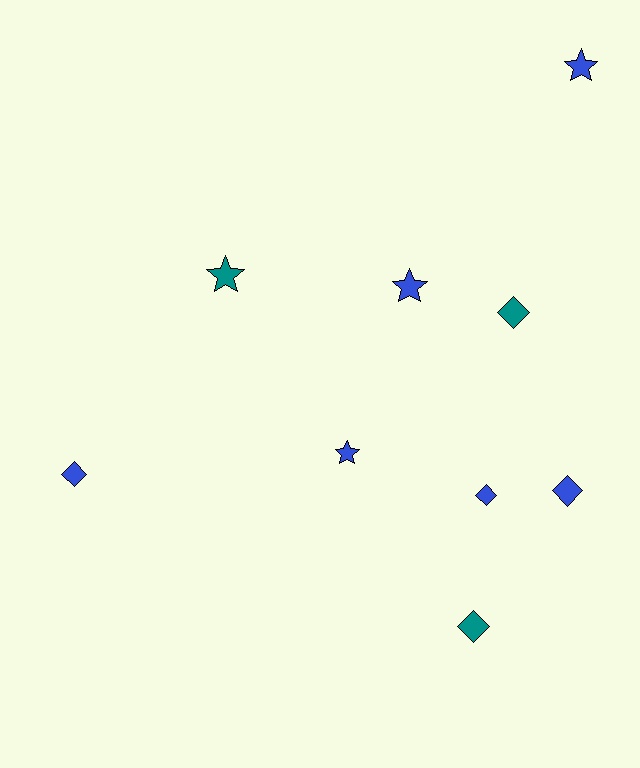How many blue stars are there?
There are 3 blue stars.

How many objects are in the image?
There are 9 objects.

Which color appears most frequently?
Blue, with 6 objects.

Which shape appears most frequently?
Diamond, with 5 objects.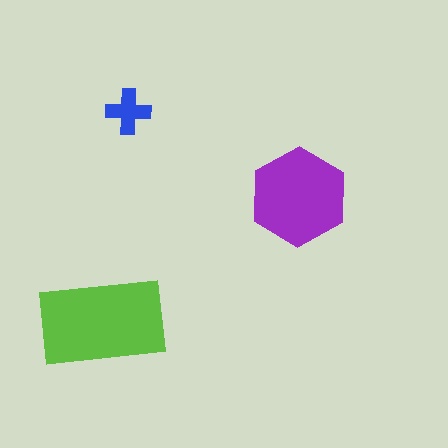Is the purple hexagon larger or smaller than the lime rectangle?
Smaller.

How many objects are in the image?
There are 3 objects in the image.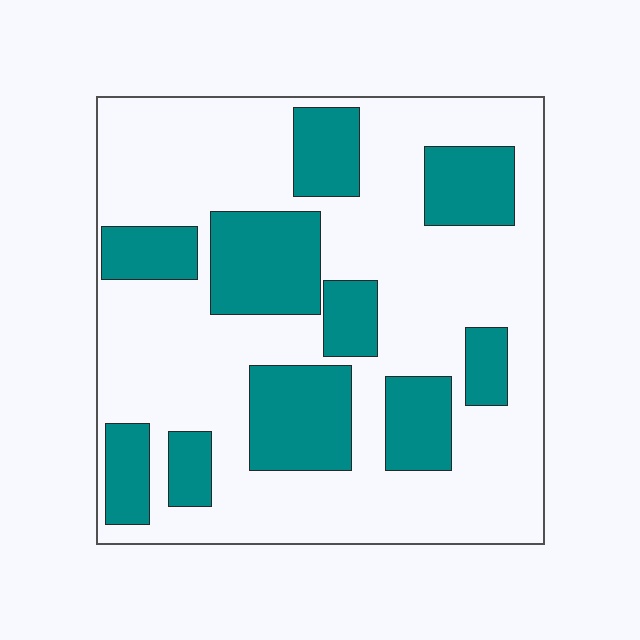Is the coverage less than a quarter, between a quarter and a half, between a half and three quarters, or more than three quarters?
Between a quarter and a half.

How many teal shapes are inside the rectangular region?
10.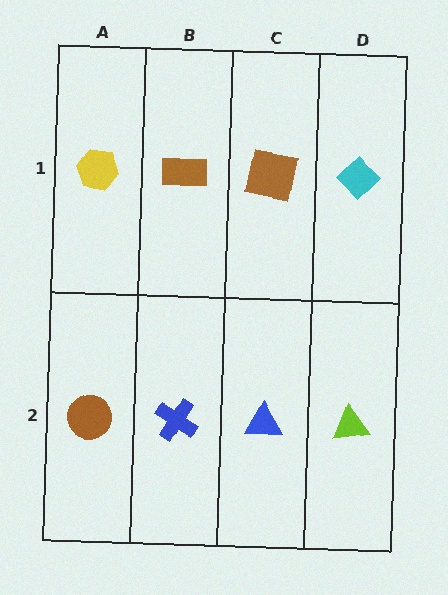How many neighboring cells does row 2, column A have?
2.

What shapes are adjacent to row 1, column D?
A lime triangle (row 2, column D), a brown square (row 1, column C).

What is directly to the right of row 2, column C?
A lime triangle.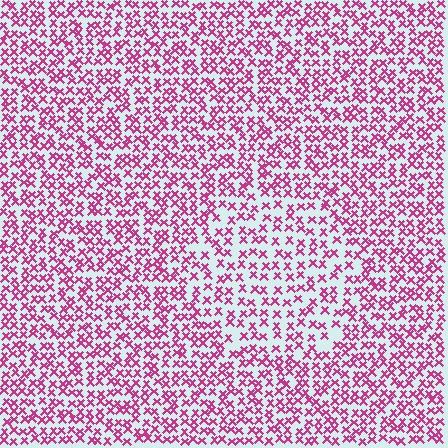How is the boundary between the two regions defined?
The boundary is defined by a change in element density (approximately 1.6x ratio). All elements are the same color, size, and shape.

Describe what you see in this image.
The image contains small magenta elements arranged at two different densities. A circle-shaped region is visible where the elements are less densely packed than the surrounding area.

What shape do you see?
I see a circle.